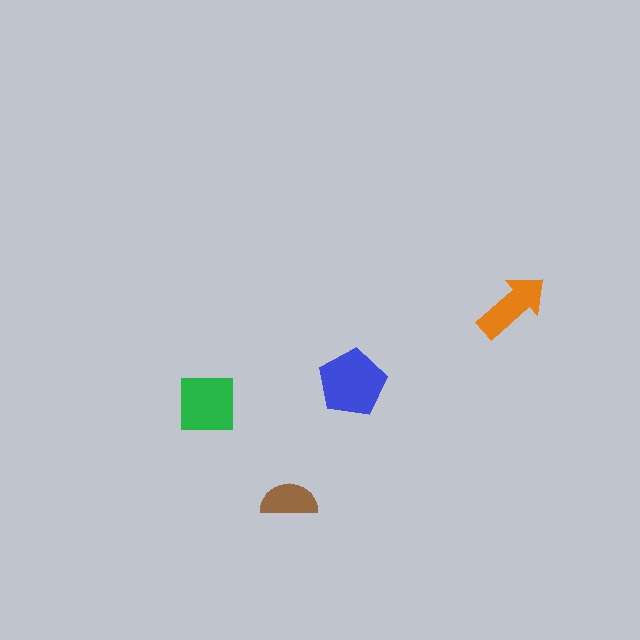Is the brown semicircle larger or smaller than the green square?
Smaller.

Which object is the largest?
The blue pentagon.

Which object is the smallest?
The brown semicircle.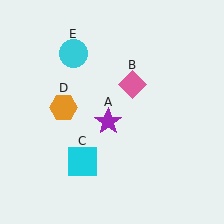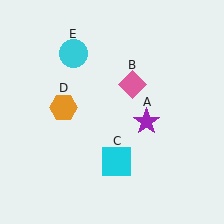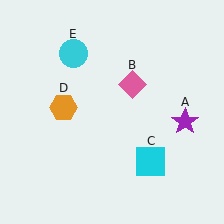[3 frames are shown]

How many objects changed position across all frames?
2 objects changed position: purple star (object A), cyan square (object C).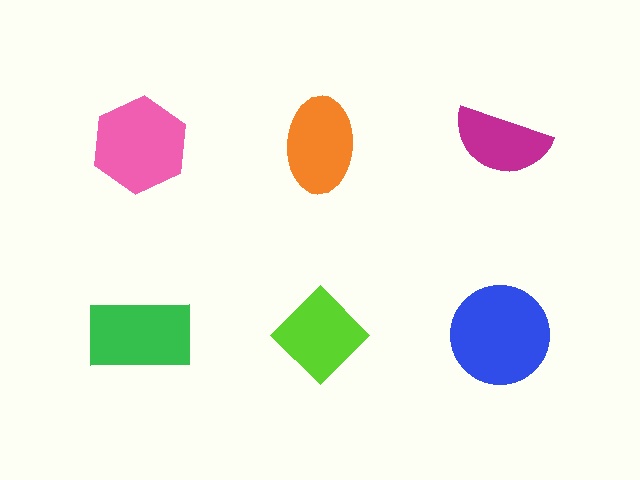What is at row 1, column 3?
A magenta semicircle.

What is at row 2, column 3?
A blue circle.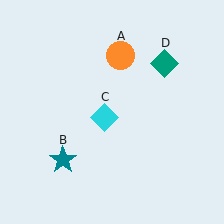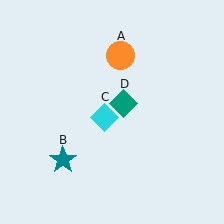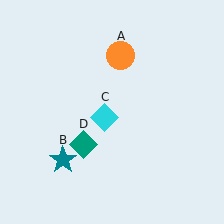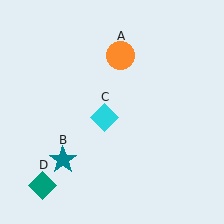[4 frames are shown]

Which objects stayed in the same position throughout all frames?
Orange circle (object A) and teal star (object B) and cyan diamond (object C) remained stationary.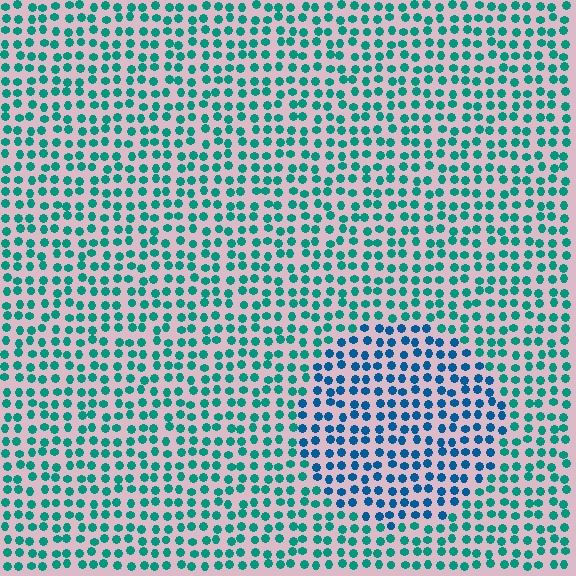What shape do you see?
I see a circle.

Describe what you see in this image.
The image is filled with small teal elements in a uniform arrangement. A circle-shaped region is visible where the elements are tinted to a slightly different hue, forming a subtle color boundary.